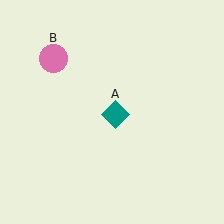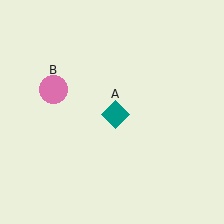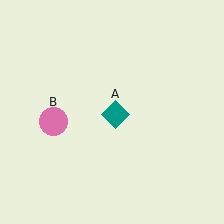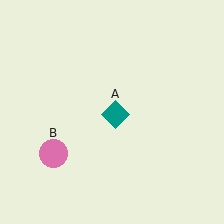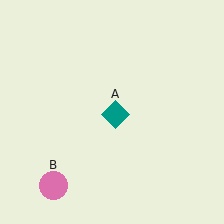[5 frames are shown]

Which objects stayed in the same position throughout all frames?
Teal diamond (object A) remained stationary.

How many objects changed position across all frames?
1 object changed position: pink circle (object B).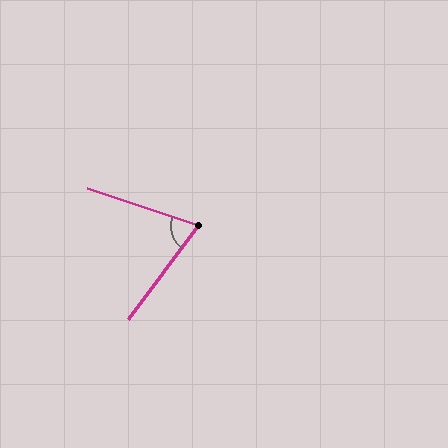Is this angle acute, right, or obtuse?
It is acute.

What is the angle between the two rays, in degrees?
Approximately 72 degrees.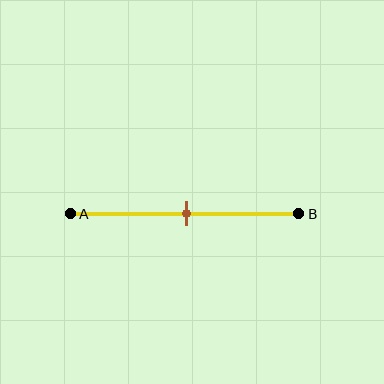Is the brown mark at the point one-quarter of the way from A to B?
No, the mark is at about 50% from A, not at the 25% one-quarter point.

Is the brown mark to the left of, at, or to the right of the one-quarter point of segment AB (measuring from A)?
The brown mark is to the right of the one-quarter point of segment AB.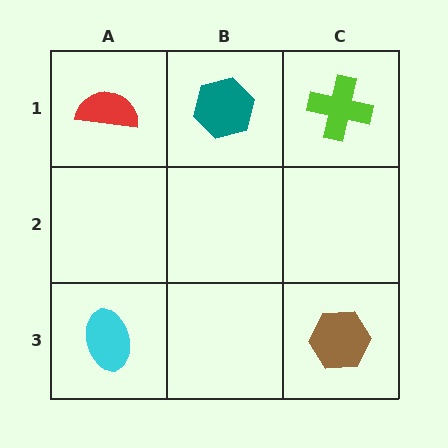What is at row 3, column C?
A brown hexagon.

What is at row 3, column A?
A cyan ellipse.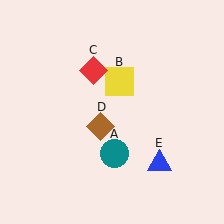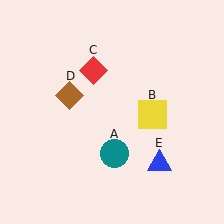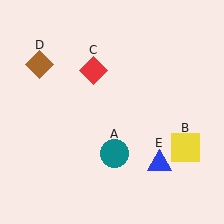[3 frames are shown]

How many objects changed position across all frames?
2 objects changed position: yellow square (object B), brown diamond (object D).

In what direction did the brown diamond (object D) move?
The brown diamond (object D) moved up and to the left.